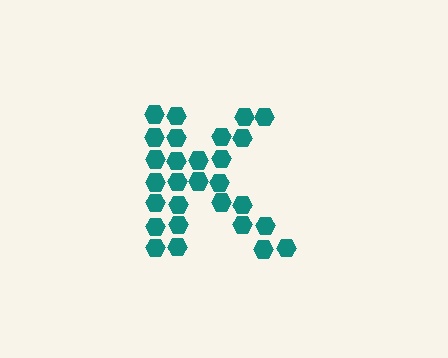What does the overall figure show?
The overall figure shows the letter K.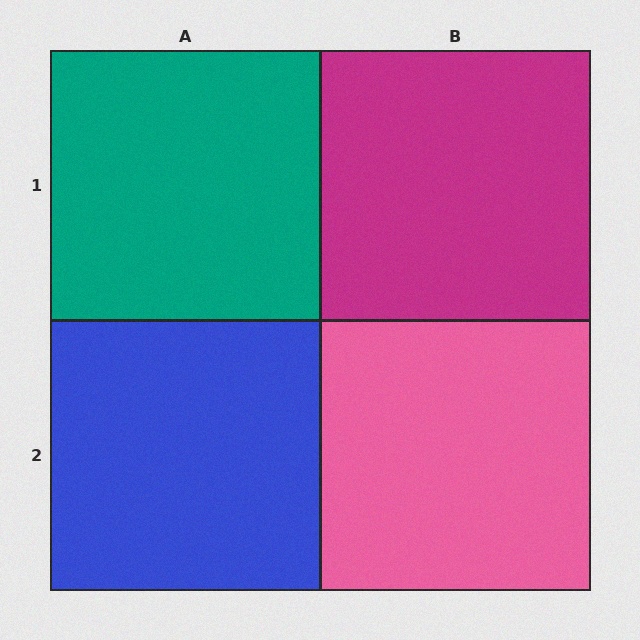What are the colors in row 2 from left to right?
Blue, pink.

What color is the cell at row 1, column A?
Teal.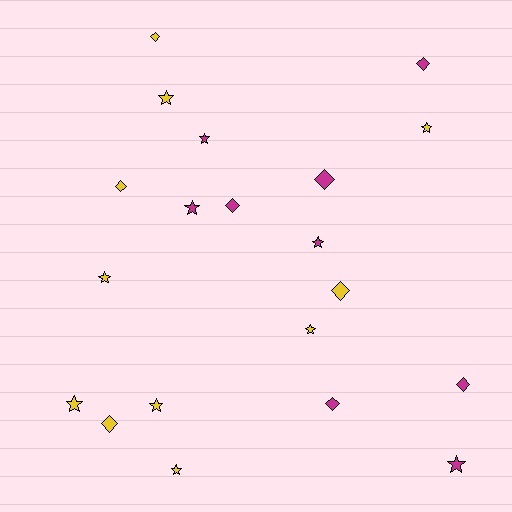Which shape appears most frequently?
Star, with 11 objects.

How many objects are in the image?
There are 20 objects.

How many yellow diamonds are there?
There are 4 yellow diamonds.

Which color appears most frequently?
Yellow, with 11 objects.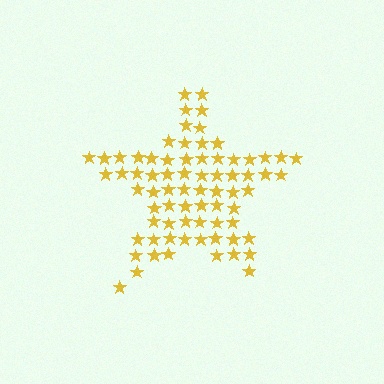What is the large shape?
The large shape is a star.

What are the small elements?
The small elements are stars.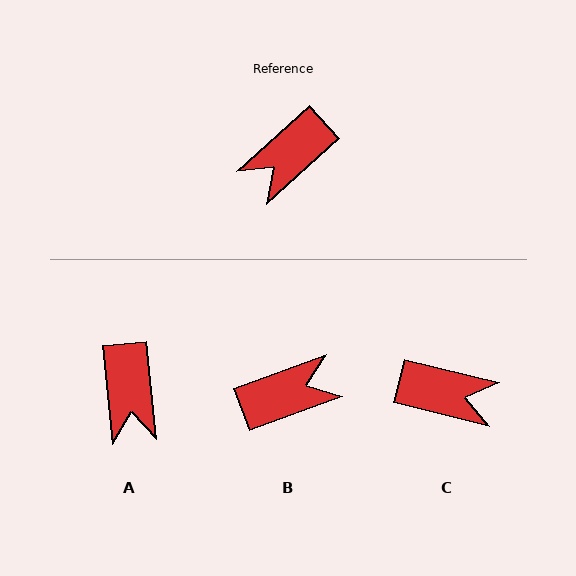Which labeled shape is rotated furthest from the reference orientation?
B, about 158 degrees away.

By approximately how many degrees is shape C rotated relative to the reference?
Approximately 124 degrees counter-clockwise.